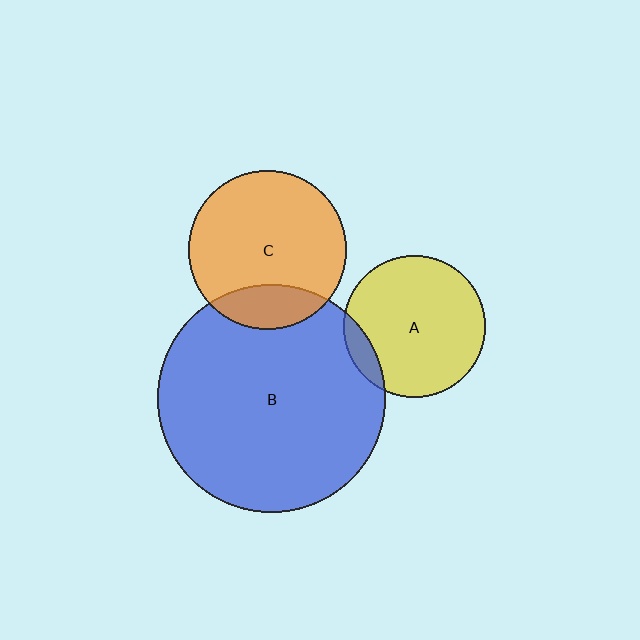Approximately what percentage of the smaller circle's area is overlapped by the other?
Approximately 20%.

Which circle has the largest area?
Circle B (blue).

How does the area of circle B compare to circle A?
Approximately 2.6 times.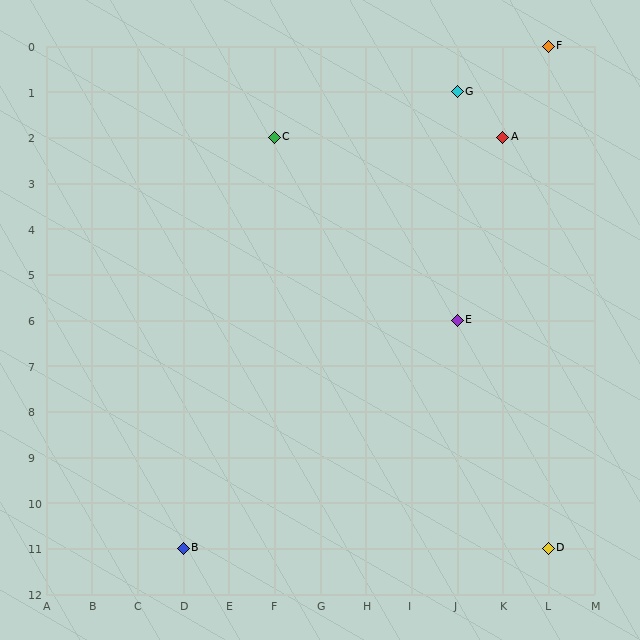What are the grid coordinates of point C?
Point C is at grid coordinates (F, 2).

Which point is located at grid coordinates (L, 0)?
Point F is at (L, 0).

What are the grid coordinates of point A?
Point A is at grid coordinates (K, 2).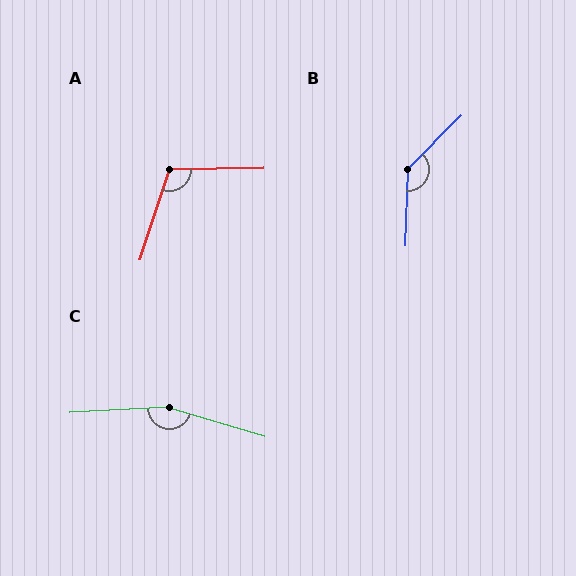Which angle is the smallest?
A, at approximately 109 degrees.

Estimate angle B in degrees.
Approximately 137 degrees.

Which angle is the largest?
C, at approximately 160 degrees.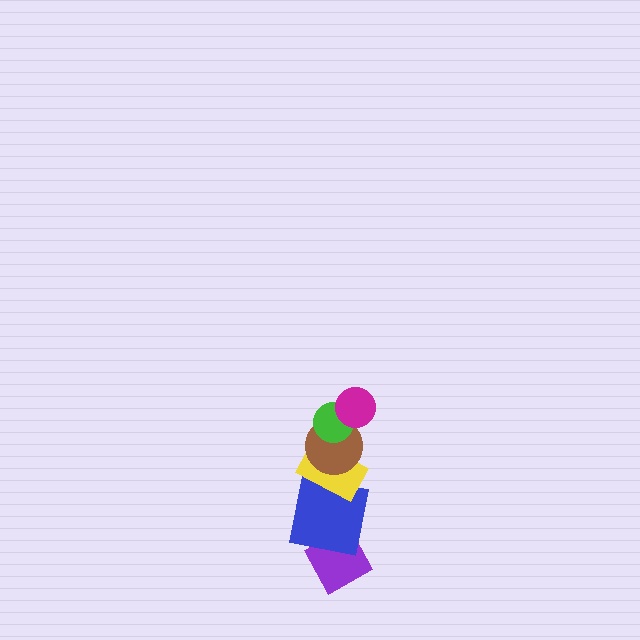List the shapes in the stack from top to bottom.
From top to bottom: the magenta circle, the green circle, the brown circle, the yellow rectangle, the blue square, the purple diamond.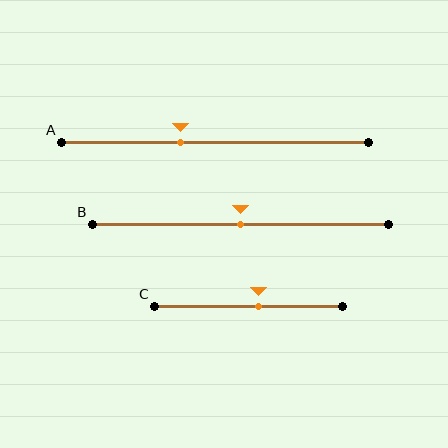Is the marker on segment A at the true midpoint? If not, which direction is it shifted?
No, the marker on segment A is shifted to the left by about 11% of the segment length.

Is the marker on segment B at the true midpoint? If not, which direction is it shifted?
Yes, the marker on segment B is at the true midpoint.